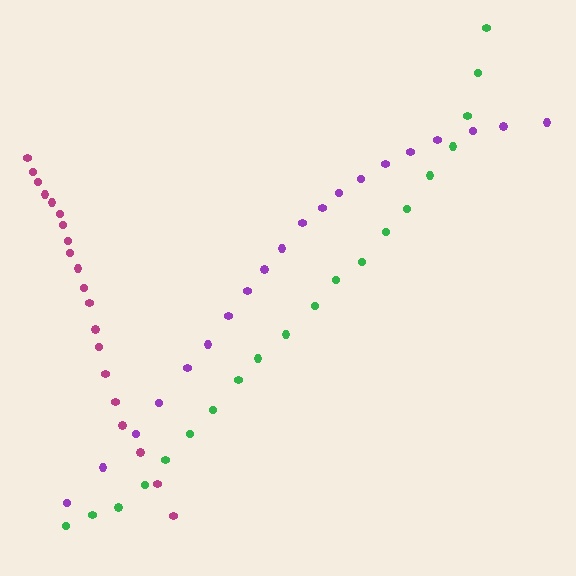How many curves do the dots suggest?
There are 3 distinct paths.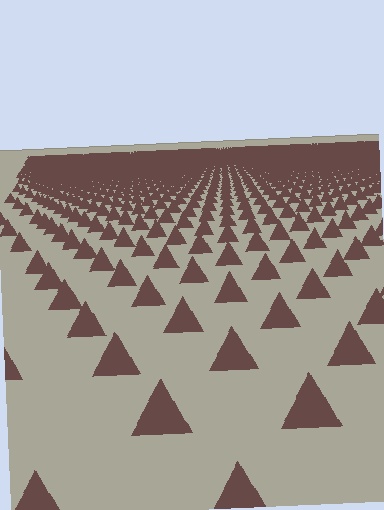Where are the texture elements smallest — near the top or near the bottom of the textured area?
Near the top.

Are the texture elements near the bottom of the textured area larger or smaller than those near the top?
Larger. Near the bottom, elements are closer to the viewer and appear at a bigger on-screen size.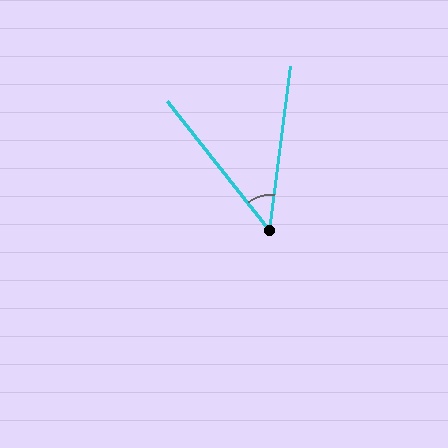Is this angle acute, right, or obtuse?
It is acute.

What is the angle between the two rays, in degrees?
Approximately 46 degrees.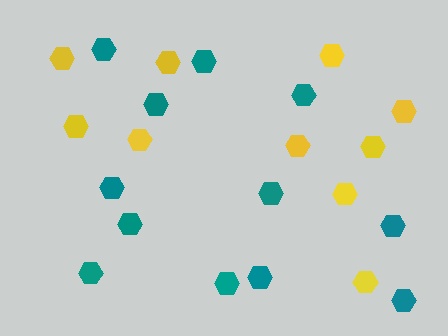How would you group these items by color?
There are 2 groups: one group of yellow hexagons (10) and one group of teal hexagons (12).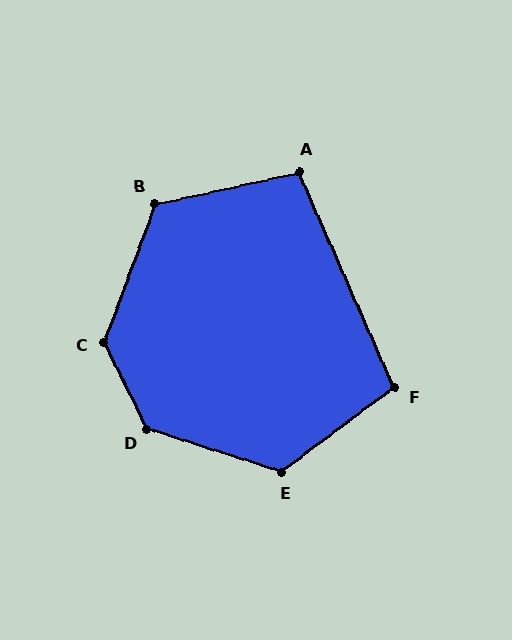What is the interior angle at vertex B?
Approximately 122 degrees (obtuse).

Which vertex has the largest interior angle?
D, at approximately 134 degrees.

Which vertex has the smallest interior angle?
A, at approximately 101 degrees.